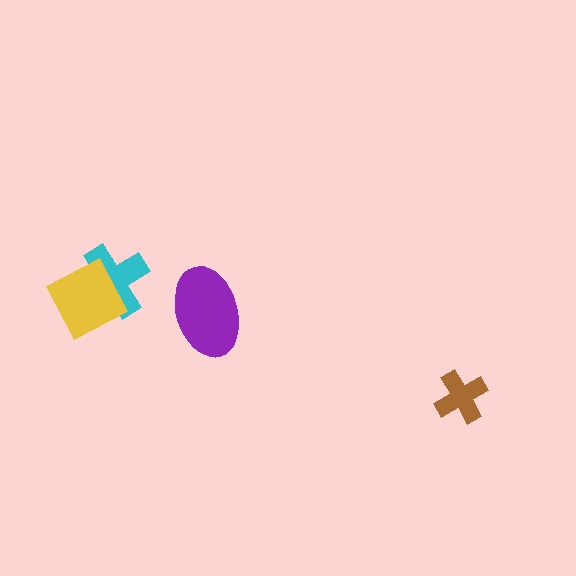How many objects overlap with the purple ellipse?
0 objects overlap with the purple ellipse.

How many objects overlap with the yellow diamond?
1 object overlaps with the yellow diamond.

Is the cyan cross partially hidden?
Yes, it is partially covered by another shape.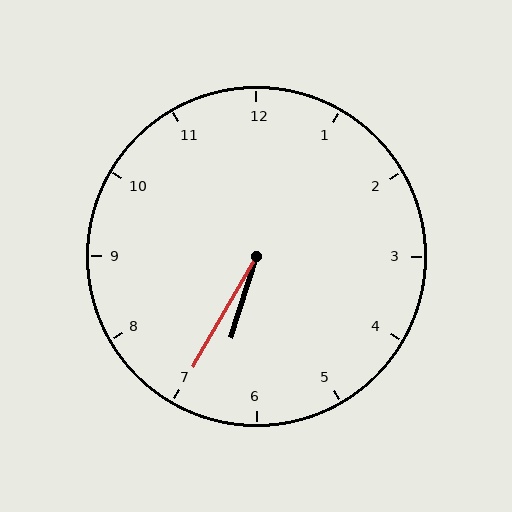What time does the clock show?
6:35.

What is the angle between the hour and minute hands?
Approximately 12 degrees.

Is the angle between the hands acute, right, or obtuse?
It is acute.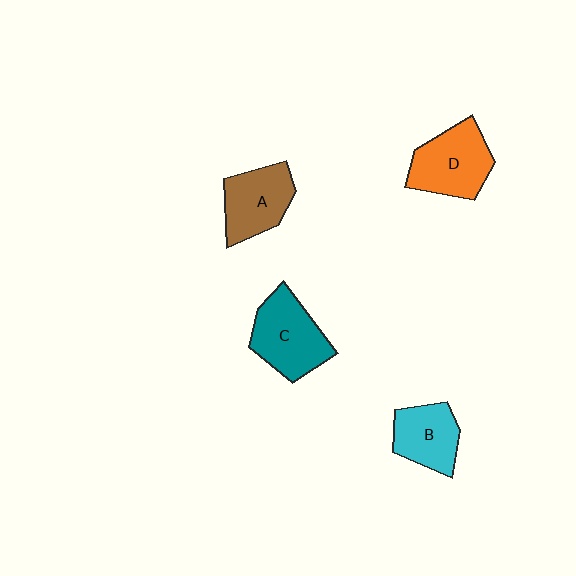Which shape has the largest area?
Shape C (teal).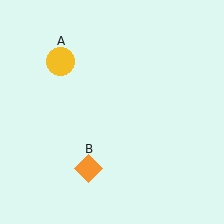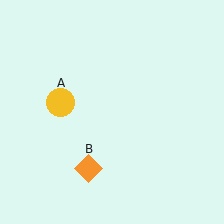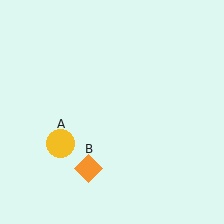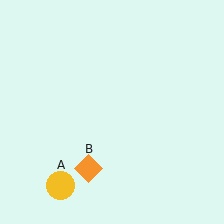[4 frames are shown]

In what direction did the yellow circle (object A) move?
The yellow circle (object A) moved down.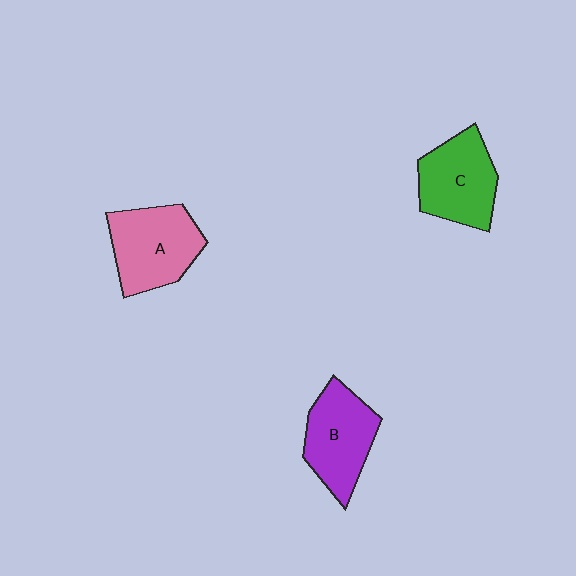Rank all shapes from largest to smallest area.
From largest to smallest: A (pink), C (green), B (purple).